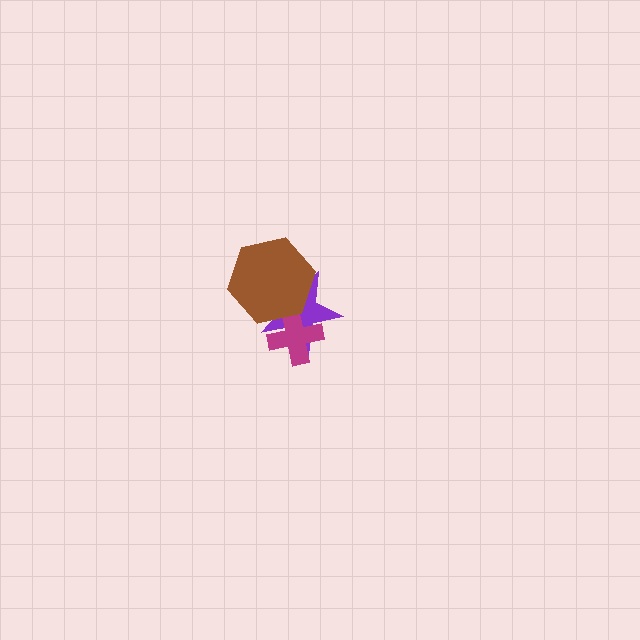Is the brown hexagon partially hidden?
No, no other shape covers it.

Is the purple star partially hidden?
Yes, it is partially covered by another shape.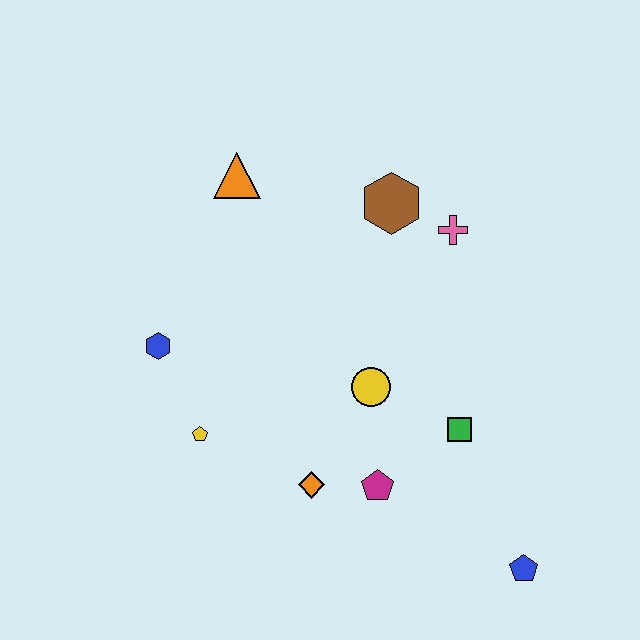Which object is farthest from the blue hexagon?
The blue pentagon is farthest from the blue hexagon.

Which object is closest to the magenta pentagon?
The orange diamond is closest to the magenta pentagon.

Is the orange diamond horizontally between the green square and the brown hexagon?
No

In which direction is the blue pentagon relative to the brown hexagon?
The blue pentagon is below the brown hexagon.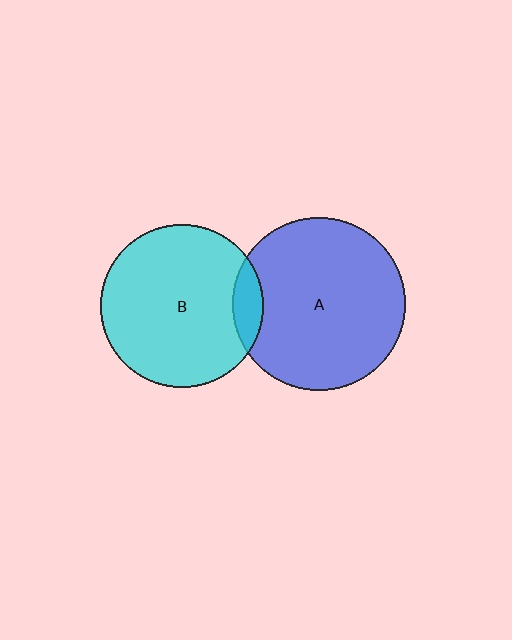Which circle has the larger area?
Circle A (blue).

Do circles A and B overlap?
Yes.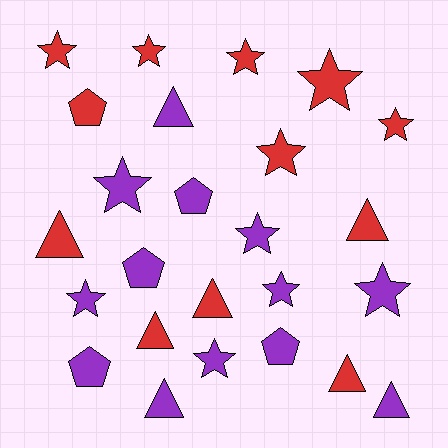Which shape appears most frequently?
Star, with 12 objects.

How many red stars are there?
There are 6 red stars.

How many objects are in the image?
There are 25 objects.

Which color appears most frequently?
Purple, with 13 objects.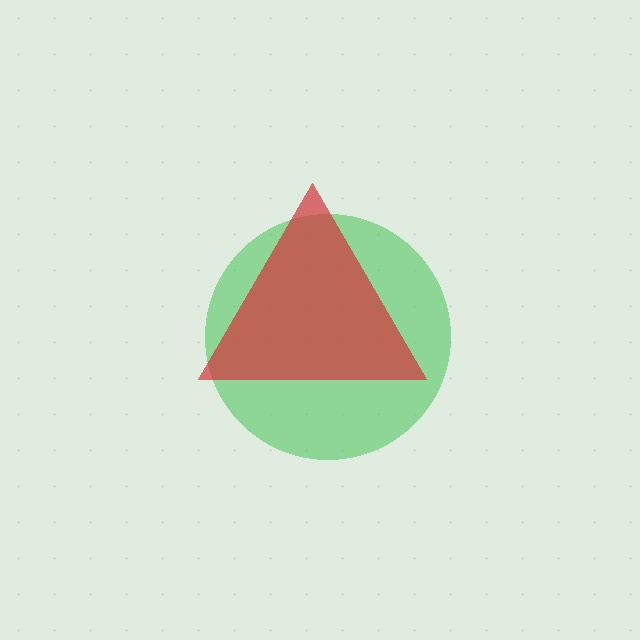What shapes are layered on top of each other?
The layered shapes are: a green circle, a red triangle.